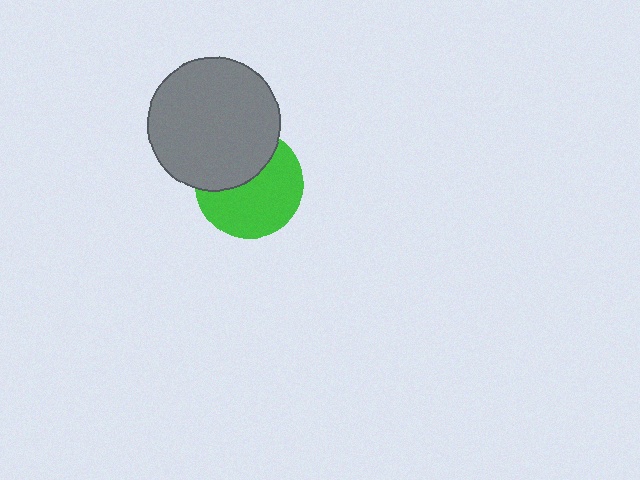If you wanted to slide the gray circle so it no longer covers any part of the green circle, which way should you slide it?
Slide it up — that is the most direct way to separate the two shapes.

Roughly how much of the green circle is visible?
About half of it is visible (roughly 61%).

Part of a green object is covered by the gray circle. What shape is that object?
It is a circle.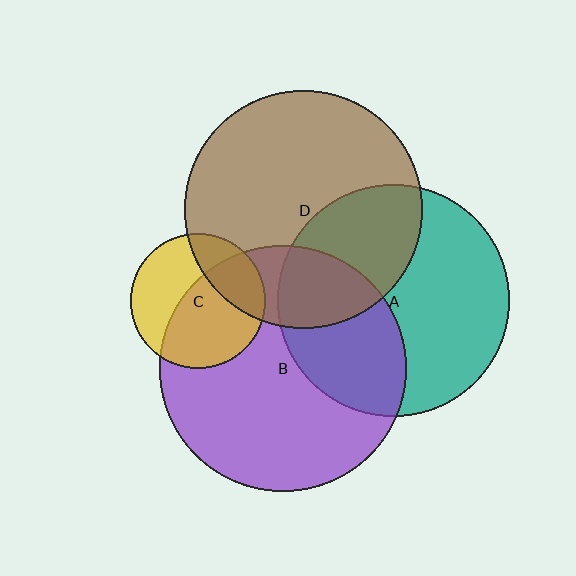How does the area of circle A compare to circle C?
Approximately 2.9 times.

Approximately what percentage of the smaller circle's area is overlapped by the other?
Approximately 35%.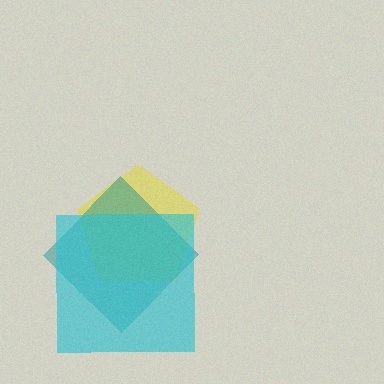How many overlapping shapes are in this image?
There are 3 overlapping shapes in the image.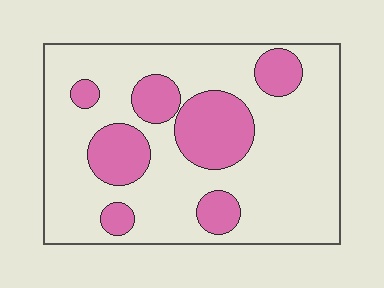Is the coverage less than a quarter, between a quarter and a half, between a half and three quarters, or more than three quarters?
Between a quarter and a half.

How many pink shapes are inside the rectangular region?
7.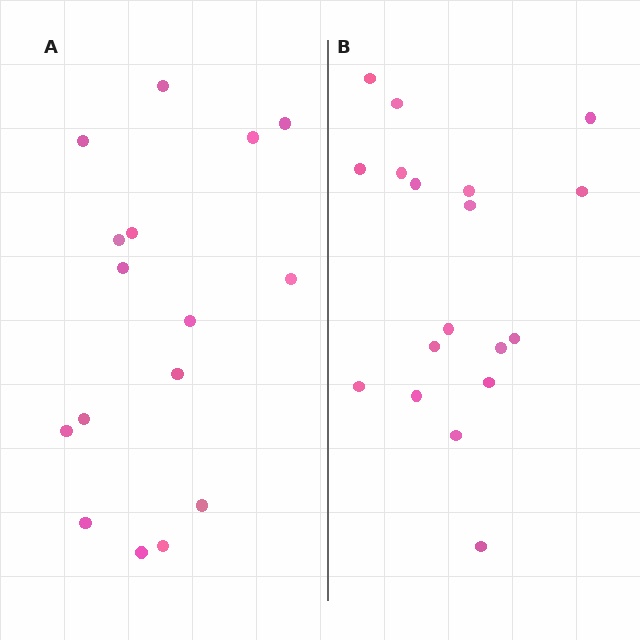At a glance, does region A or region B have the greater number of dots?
Region B (the right region) has more dots.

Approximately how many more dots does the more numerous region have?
Region B has just a few more — roughly 2 or 3 more dots than region A.